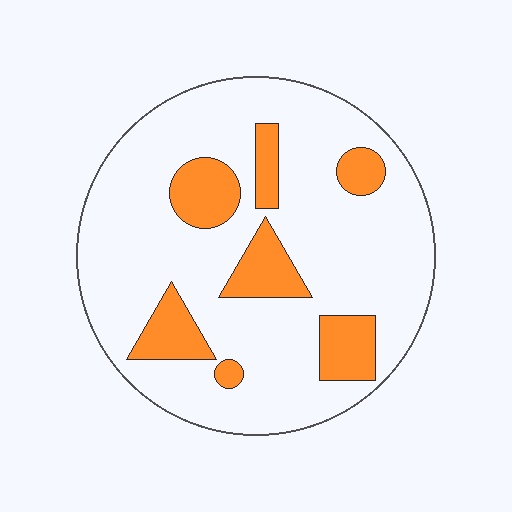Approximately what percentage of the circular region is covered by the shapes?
Approximately 20%.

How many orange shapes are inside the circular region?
7.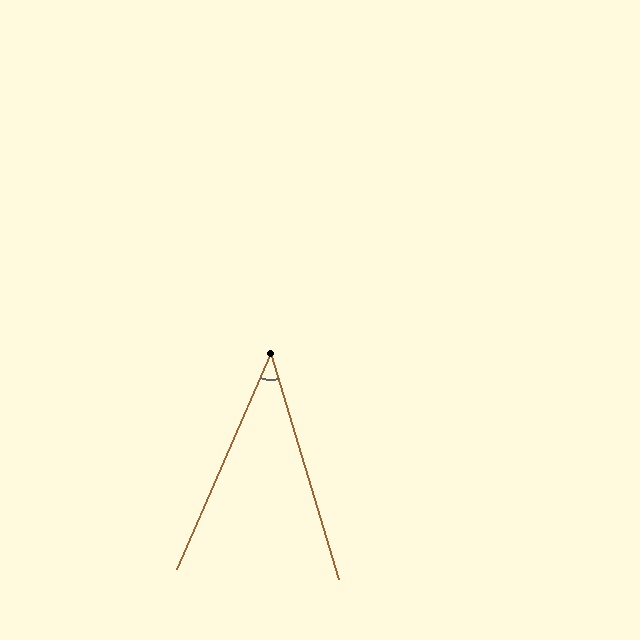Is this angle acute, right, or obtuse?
It is acute.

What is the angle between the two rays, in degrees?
Approximately 40 degrees.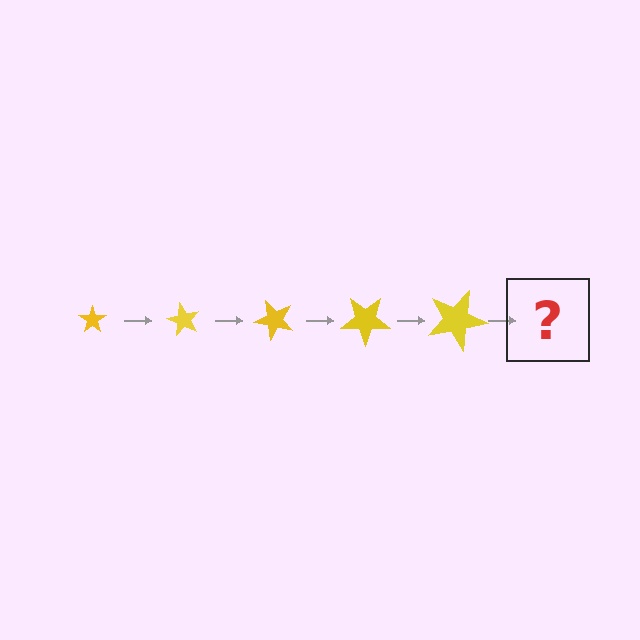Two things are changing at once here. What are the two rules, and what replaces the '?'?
The two rules are that the star grows larger each step and it rotates 60 degrees each step. The '?' should be a star, larger than the previous one and rotated 300 degrees from the start.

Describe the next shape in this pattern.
It should be a star, larger than the previous one and rotated 300 degrees from the start.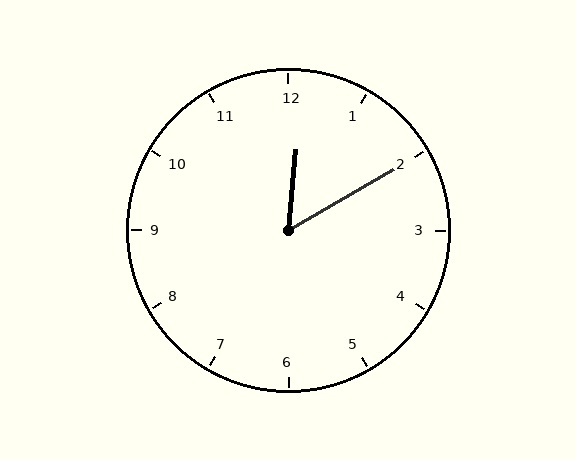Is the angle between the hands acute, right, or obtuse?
It is acute.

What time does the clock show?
12:10.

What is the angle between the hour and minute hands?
Approximately 55 degrees.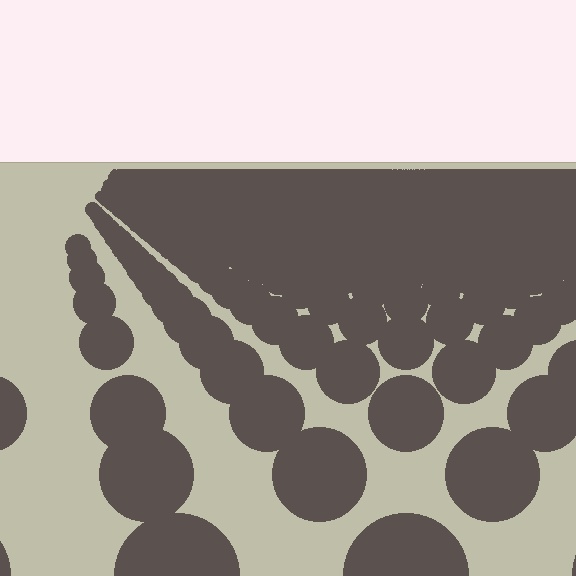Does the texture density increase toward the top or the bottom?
Density increases toward the top.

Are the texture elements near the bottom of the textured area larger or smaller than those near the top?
Larger. Near the bottom, elements are closer to the viewer and appear at a bigger on-screen size.